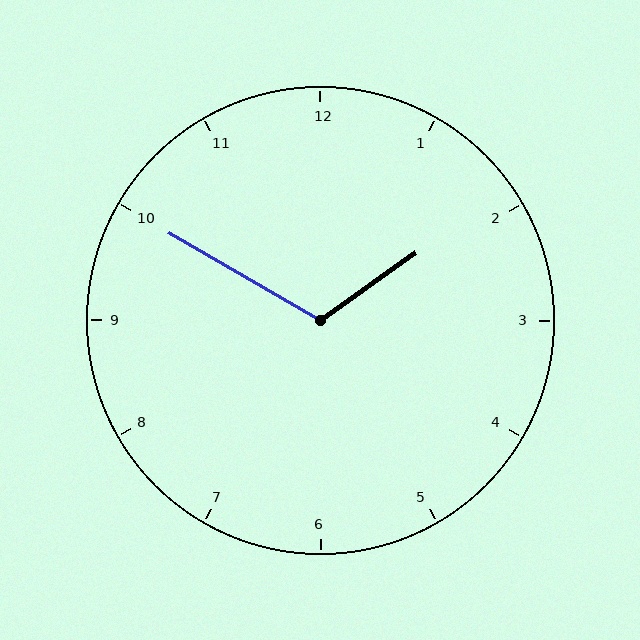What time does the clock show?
1:50.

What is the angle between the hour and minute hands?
Approximately 115 degrees.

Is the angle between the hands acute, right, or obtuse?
It is obtuse.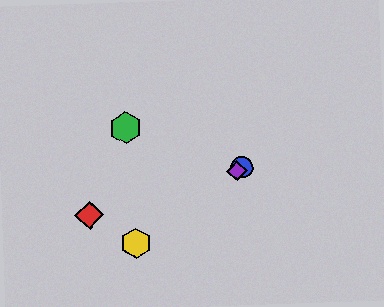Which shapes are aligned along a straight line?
The blue circle, the yellow hexagon, the purple diamond are aligned along a straight line.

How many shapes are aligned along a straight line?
3 shapes (the blue circle, the yellow hexagon, the purple diamond) are aligned along a straight line.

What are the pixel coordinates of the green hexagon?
The green hexagon is at (125, 128).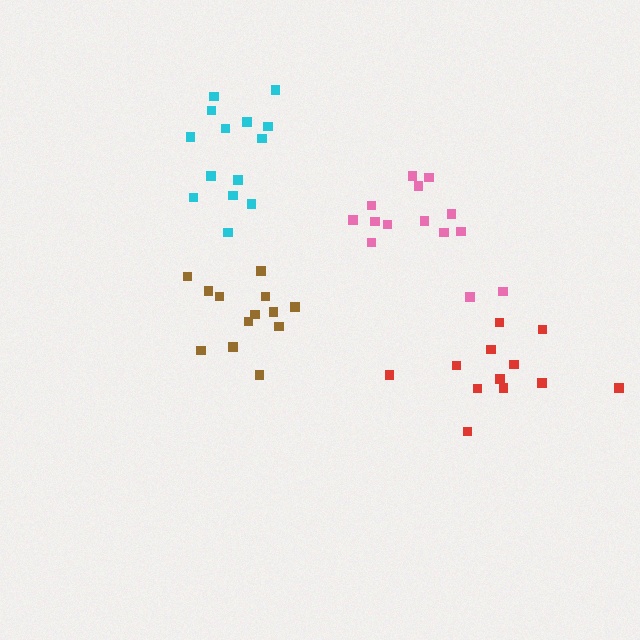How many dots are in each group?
Group 1: 12 dots, Group 2: 14 dots, Group 3: 13 dots, Group 4: 14 dots (53 total).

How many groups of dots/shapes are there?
There are 4 groups.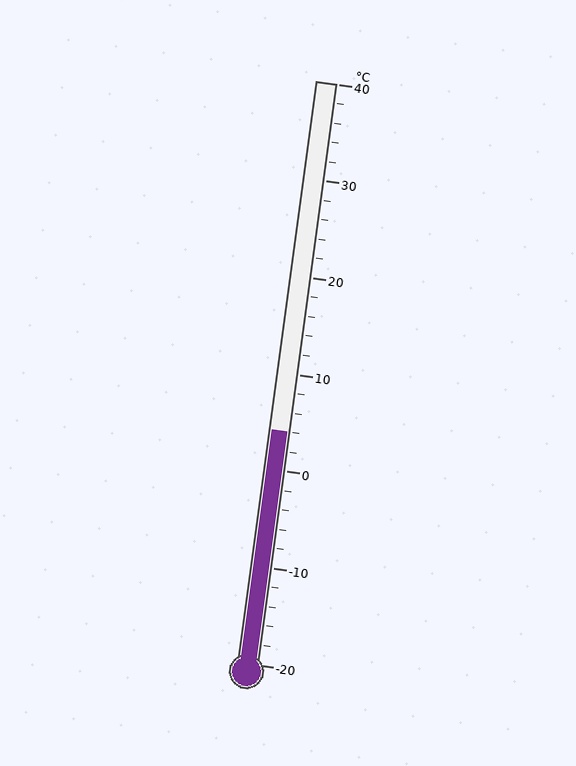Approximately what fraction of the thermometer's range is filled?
The thermometer is filled to approximately 40% of its range.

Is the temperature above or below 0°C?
The temperature is above 0°C.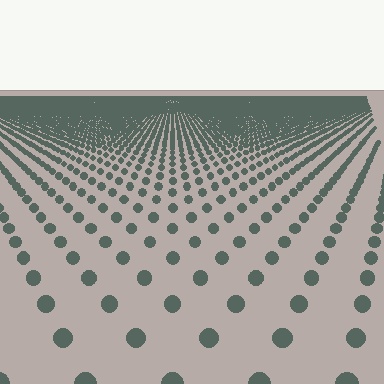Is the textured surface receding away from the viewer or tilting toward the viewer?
The surface is receding away from the viewer. Texture elements get smaller and denser toward the top.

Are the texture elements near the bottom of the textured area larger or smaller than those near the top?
Larger. Near the bottom, elements are closer to the viewer and appear at a bigger on-screen size.